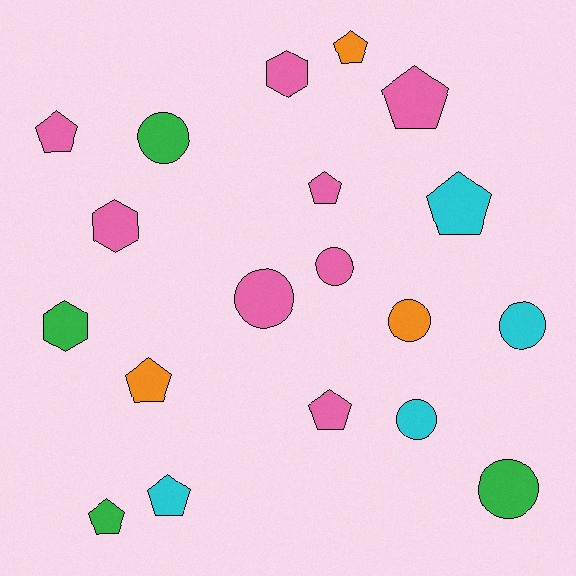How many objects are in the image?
There are 19 objects.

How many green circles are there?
There are 2 green circles.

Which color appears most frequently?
Pink, with 8 objects.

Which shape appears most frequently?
Pentagon, with 9 objects.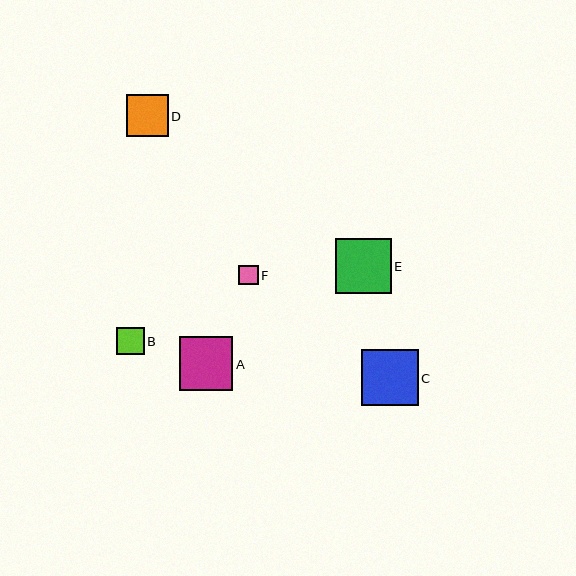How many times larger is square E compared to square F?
Square E is approximately 2.8 times the size of square F.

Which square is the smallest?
Square F is the smallest with a size of approximately 20 pixels.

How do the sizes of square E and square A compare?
Square E and square A are approximately the same size.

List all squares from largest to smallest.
From largest to smallest: C, E, A, D, B, F.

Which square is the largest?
Square C is the largest with a size of approximately 56 pixels.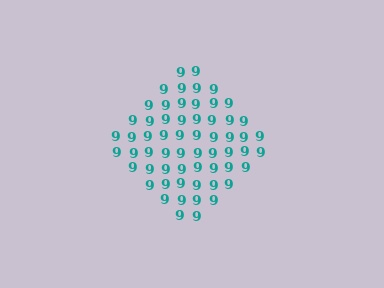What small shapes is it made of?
It is made of small digit 9's.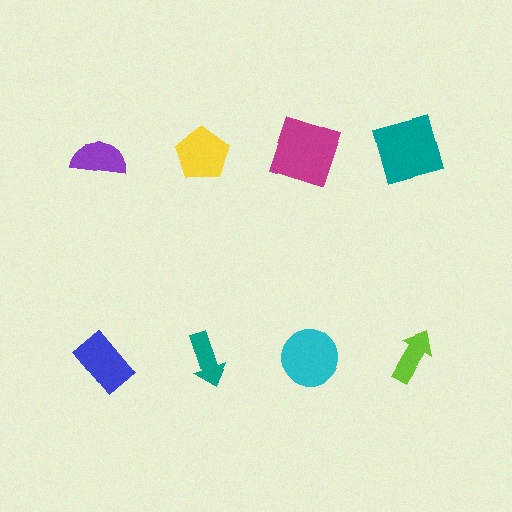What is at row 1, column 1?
A purple semicircle.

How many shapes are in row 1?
4 shapes.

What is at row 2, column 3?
A cyan circle.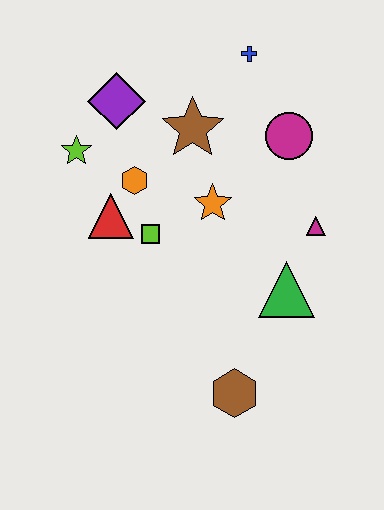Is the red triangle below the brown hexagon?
No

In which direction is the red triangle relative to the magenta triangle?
The red triangle is to the left of the magenta triangle.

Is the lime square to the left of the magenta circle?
Yes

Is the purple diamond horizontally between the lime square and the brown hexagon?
No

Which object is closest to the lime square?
The red triangle is closest to the lime square.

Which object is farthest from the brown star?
The brown hexagon is farthest from the brown star.